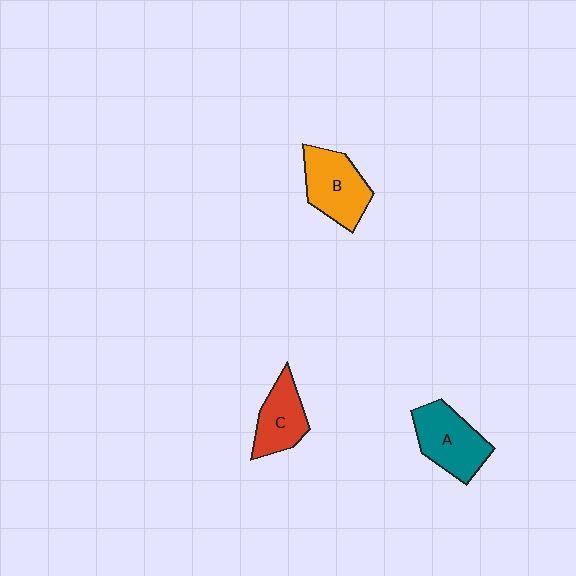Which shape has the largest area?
Shape A (teal).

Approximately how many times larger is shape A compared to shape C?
Approximately 1.3 times.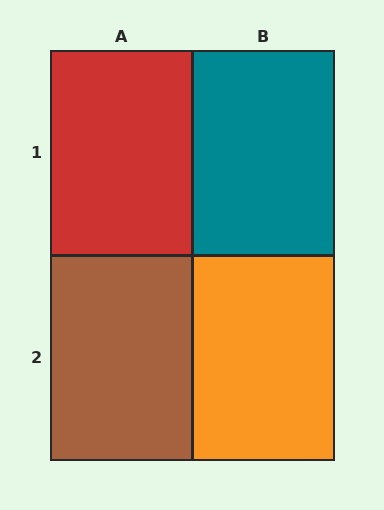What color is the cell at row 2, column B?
Orange.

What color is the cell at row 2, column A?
Brown.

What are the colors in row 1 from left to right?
Red, teal.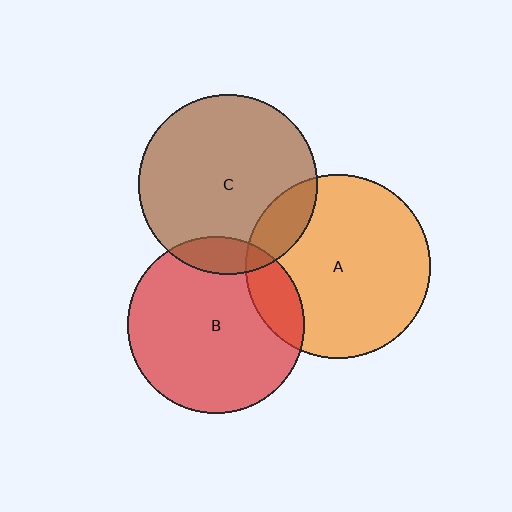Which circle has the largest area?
Circle A (orange).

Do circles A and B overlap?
Yes.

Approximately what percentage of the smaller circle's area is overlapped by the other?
Approximately 15%.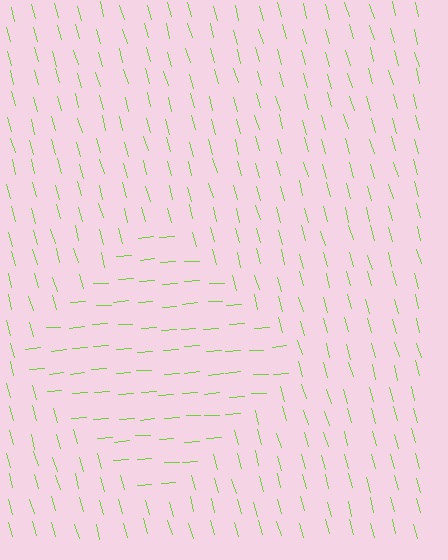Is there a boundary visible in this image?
Yes, there is a texture boundary formed by a change in line orientation.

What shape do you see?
I see a diamond.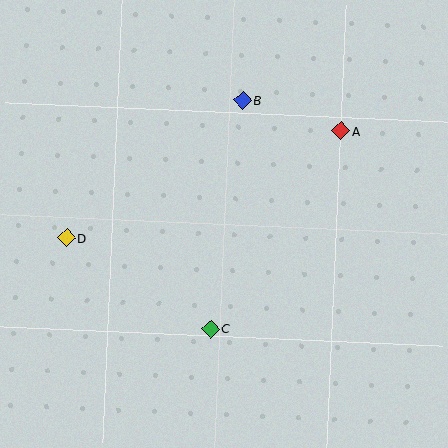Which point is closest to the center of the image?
Point C at (211, 329) is closest to the center.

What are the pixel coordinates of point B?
Point B is at (243, 101).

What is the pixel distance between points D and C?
The distance between D and C is 170 pixels.